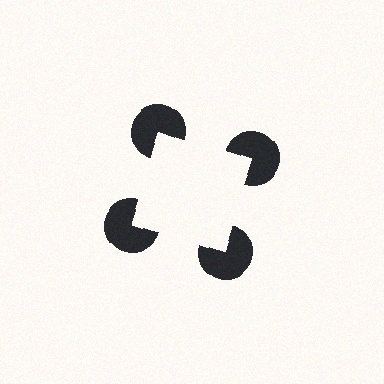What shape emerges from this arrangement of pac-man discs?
An illusory square — its edges are inferred from the aligned wedge cuts in the pac-man discs, not physically drawn.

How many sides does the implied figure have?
4 sides.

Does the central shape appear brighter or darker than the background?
It typically appears slightly brighter than the background, even though no actual brightness change is drawn.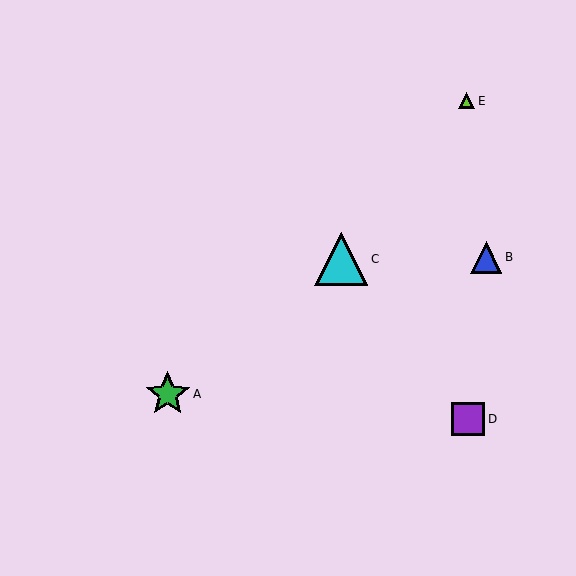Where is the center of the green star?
The center of the green star is at (168, 394).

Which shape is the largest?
The cyan triangle (labeled C) is the largest.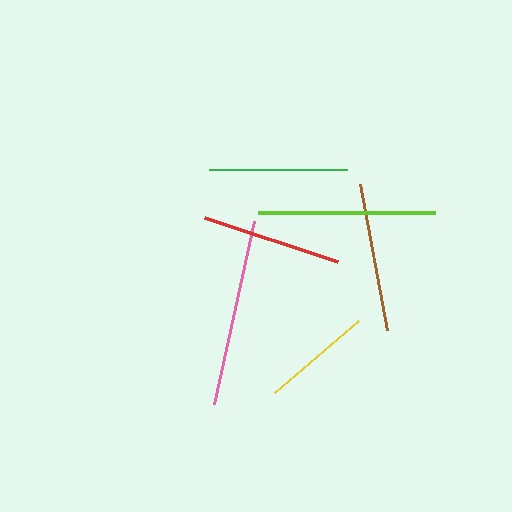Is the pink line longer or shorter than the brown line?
The pink line is longer than the brown line.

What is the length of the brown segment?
The brown segment is approximately 148 pixels long.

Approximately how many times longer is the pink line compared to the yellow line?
The pink line is approximately 1.7 times the length of the yellow line.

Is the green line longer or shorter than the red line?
The red line is longer than the green line.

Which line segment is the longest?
The pink line is the longest at approximately 187 pixels.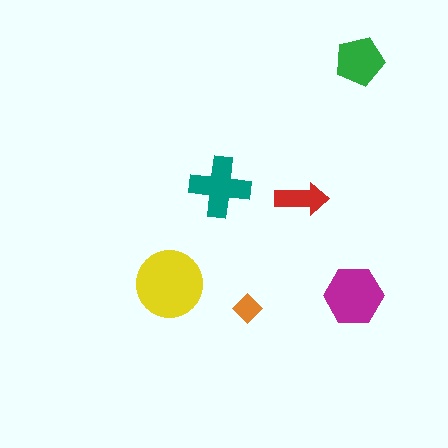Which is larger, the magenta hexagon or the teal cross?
The magenta hexagon.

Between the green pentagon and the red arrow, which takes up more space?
The green pentagon.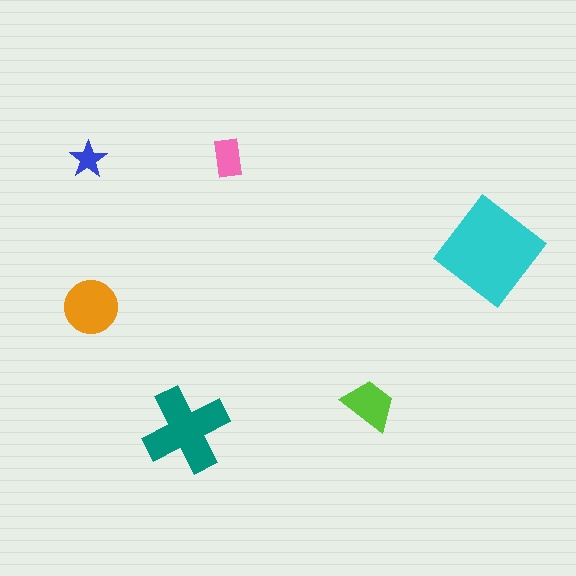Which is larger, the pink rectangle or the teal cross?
The teal cross.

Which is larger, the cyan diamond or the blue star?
The cyan diamond.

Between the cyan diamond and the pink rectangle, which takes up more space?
The cyan diamond.